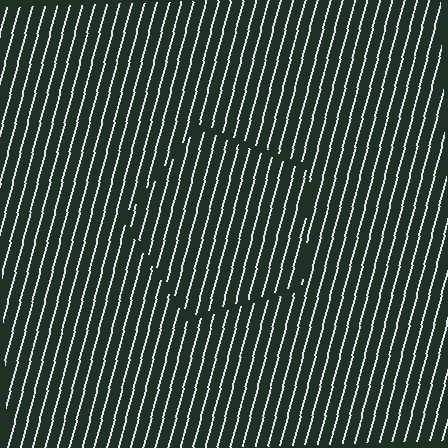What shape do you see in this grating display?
An illusory pentagon. The interior of the shape contains the same grating, shifted by half a period — the contour is defined by the phase discontinuity where line-ends from the inner and outer gratings abut.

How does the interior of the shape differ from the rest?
The interior of the shape contains the same grating, shifted by half a period — the contour is defined by the phase discontinuity where line-ends from the inner and outer gratings abut.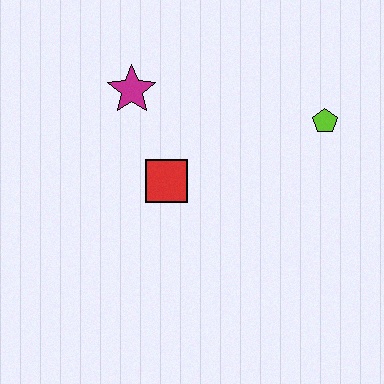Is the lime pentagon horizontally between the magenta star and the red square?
No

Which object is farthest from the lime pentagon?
The magenta star is farthest from the lime pentagon.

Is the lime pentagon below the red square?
No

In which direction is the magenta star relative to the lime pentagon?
The magenta star is to the left of the lime pentagon.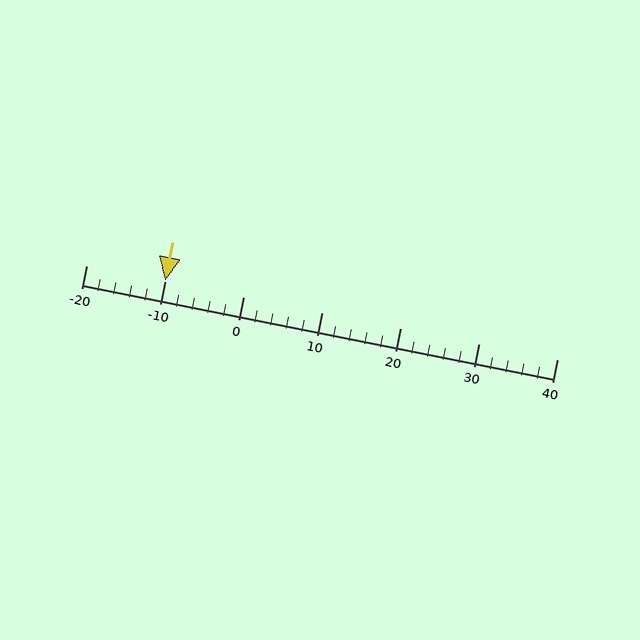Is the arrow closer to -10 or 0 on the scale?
The arrow is closer to -10.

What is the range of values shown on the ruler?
The ruler shows values from -20 to 40.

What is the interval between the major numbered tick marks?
The major tick marks are spaced 10 units apart.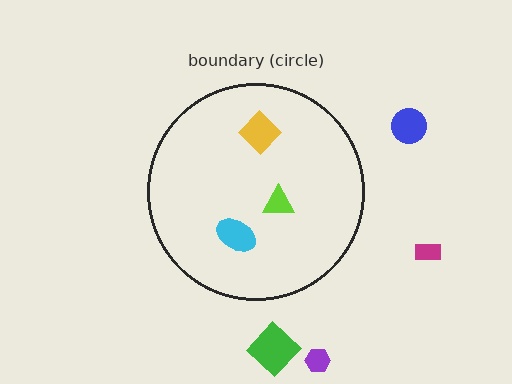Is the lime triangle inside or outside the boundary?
Inside.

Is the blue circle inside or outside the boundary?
Outside.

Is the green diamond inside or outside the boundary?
Outside.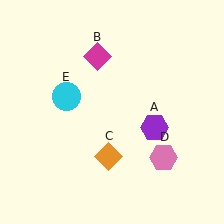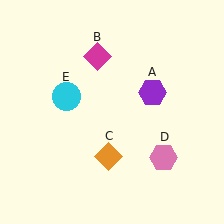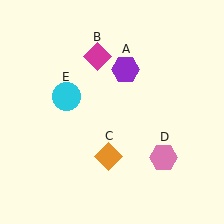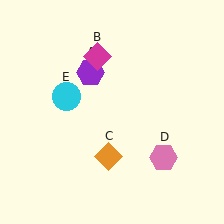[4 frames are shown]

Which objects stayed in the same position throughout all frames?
Magenta diamond (object B) and orange diamond (object C) and pink hexagon (object D) and cyan circle (object E) remained stationary.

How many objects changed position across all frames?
1 object changed position: purple hexagon (object A).